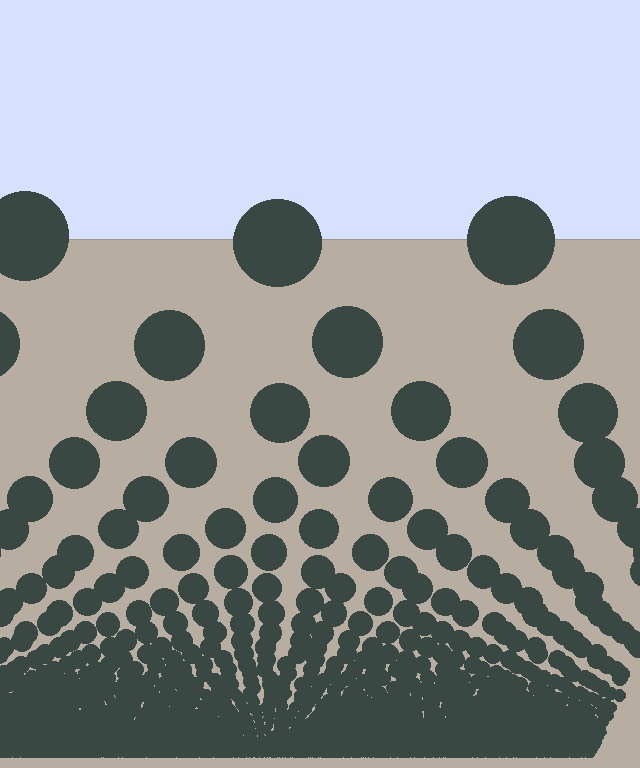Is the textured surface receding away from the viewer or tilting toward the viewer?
The surface appears to tilt toward the viewer. Texture elements get larger and sparser toward the top.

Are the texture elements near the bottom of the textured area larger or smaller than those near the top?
Smaller. The gradient is inverted — elements near the bottom are smaller and denser.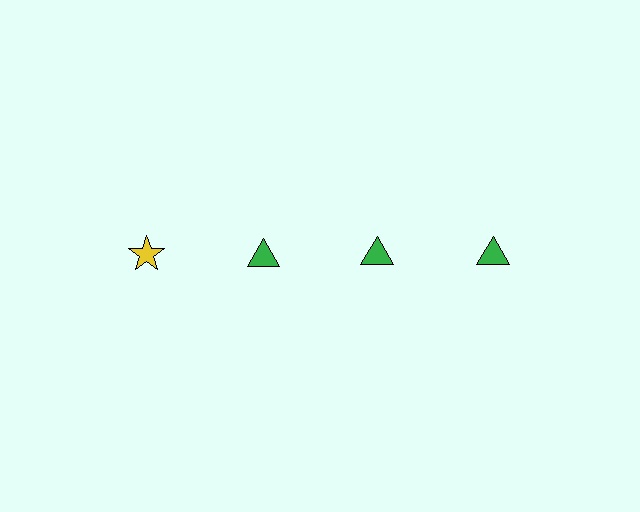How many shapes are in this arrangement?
There are 4 shapes arranged in a grid pattern.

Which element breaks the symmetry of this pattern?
The yellow star in the top row, leftmost column breaks the symmetry. All other shapes are green triangles.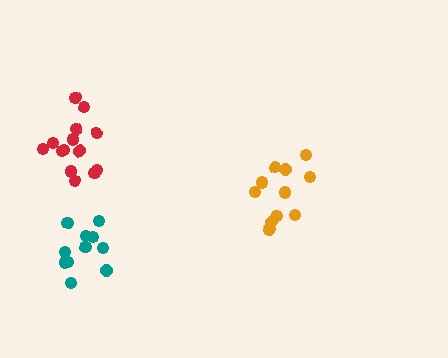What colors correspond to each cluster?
The clusters are colored: orange, red, teal.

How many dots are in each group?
Group 1: 11 dots, Group 2: 14 dots, Group 3: 11 dots (36 total).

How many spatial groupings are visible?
There are 3 spatial groupings.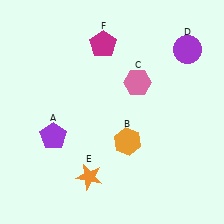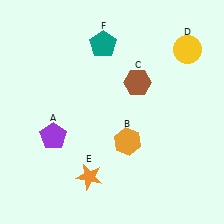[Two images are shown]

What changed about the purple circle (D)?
In Image 1, D is purple. In Image 2, it changed to yellow.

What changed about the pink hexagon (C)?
In Image 1, C is pink. In Image 2, it changed to brown.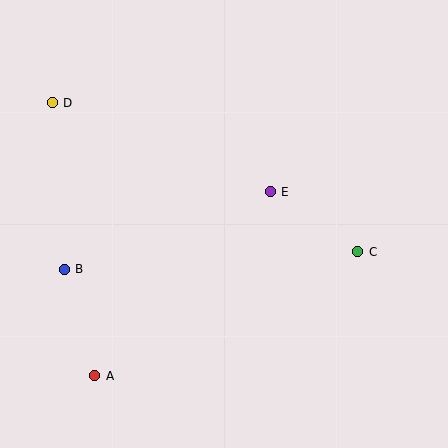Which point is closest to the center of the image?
Point E at (270, 192) is closest to the center.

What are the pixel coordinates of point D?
Point D is at (52, 103).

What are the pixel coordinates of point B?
Point B is at (64, 269).